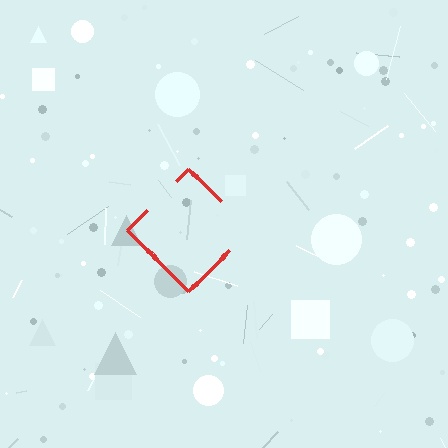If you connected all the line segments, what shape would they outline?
They would outline a diamond.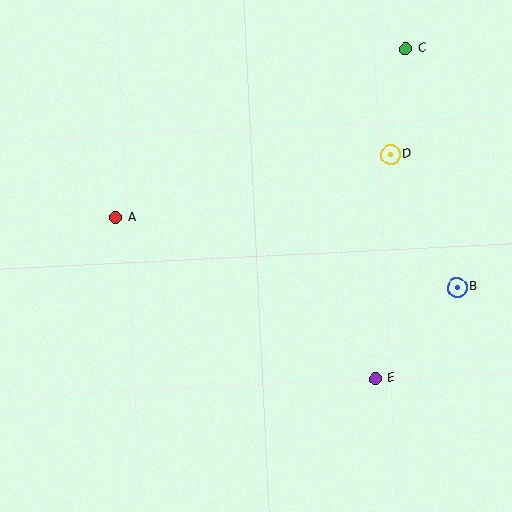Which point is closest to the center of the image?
Point A at (116, 218) is closest to the center.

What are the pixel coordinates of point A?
Point A is at (116, 218).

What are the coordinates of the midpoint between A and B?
The midpoint between A and B is at (287, 253).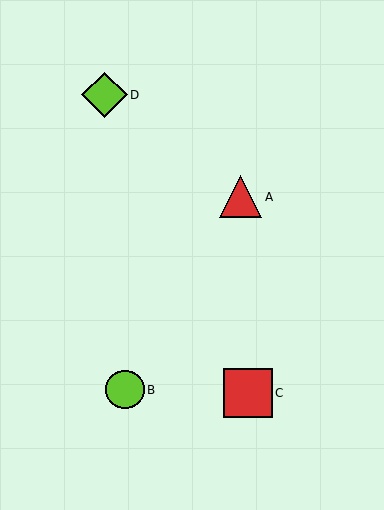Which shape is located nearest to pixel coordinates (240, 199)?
The red triangle (labeled A) at (241, 197) is nearest to that location.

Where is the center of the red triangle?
The center of the red triangle is at (241, 197).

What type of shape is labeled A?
Shape A is a red triangle.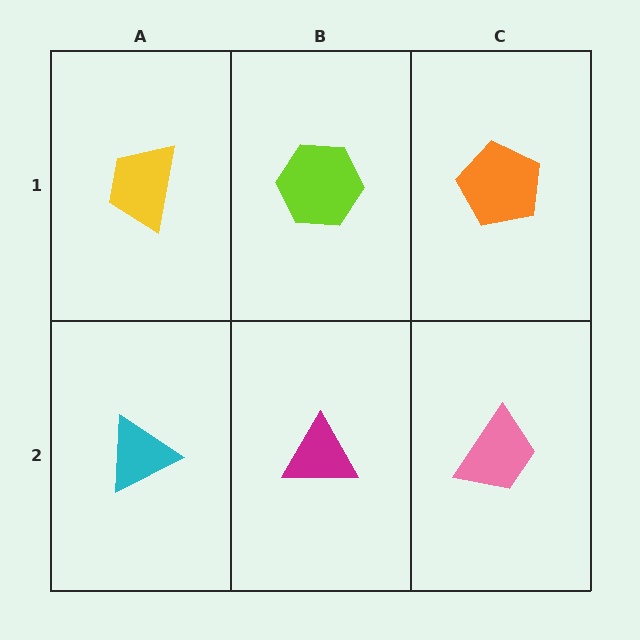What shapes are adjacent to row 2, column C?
An orange pentagon (row 1, column C), a magenta triangle (row 2, column B).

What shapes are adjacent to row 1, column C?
A pink trapezoid (row 2, column C), a lime hexagon (row 1, column B).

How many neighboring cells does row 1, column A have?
2.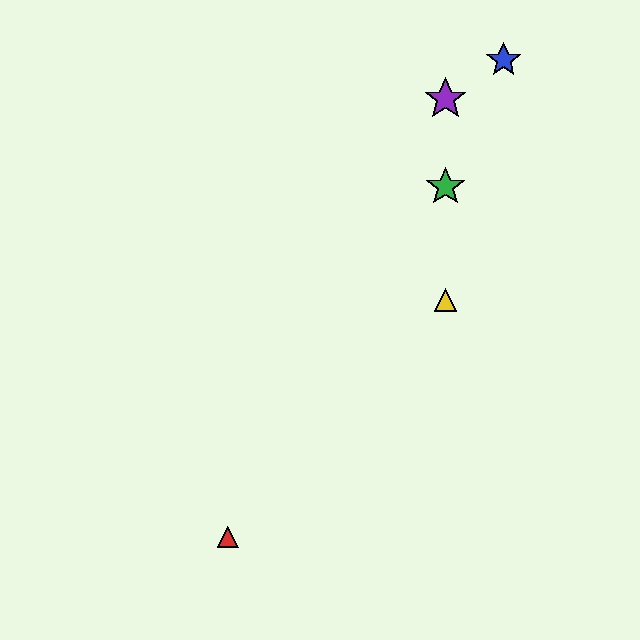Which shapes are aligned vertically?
The green star, the yellow triangle, the purple star are aligned vertically.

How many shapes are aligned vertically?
3 shapes (the green star, the yellow triangle, the purple star) are aligned vertically.